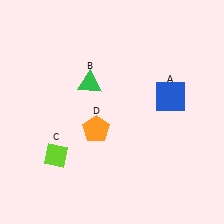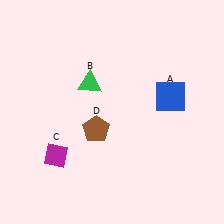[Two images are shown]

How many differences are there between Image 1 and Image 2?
There are 2 differences between the two images.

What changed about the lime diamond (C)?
In Image 1, C is lime. In Image 2, it changed to magenta.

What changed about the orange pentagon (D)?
In Image 1, D is orange. In Image 2, it changed to brown.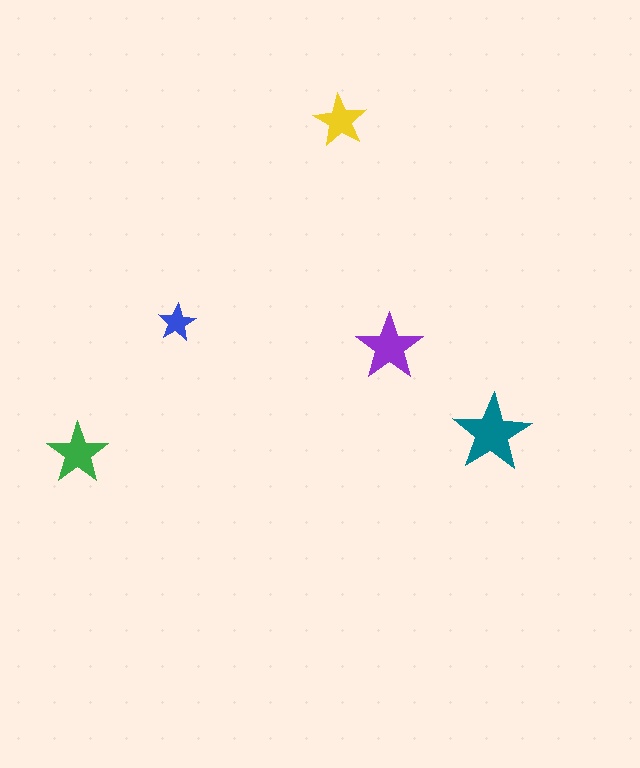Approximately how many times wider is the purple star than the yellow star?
About 1.5 times wider.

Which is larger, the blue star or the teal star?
The teal one.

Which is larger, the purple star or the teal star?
The teal one.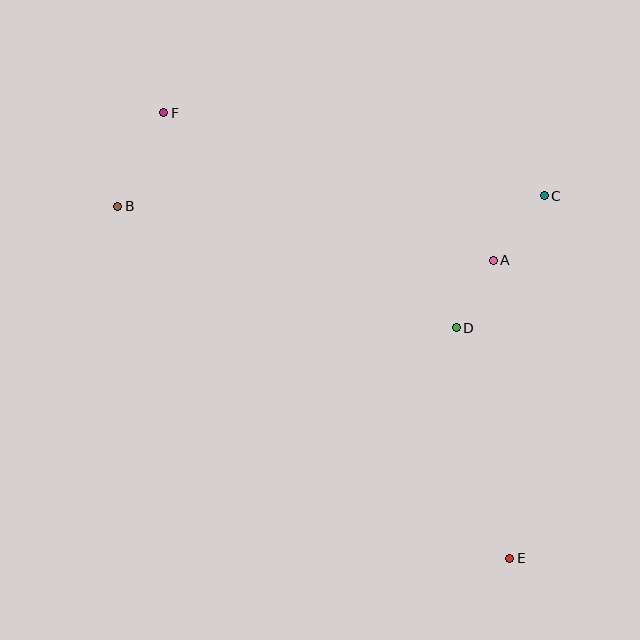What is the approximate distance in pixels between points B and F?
The distance between B and F is approximately 104 pixels.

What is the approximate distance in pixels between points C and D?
The distance between C and D is approximately 159 pixels.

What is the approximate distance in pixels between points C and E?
The distance between C and E is approximately 364 pixels.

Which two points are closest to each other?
Points A and D are closest to each other.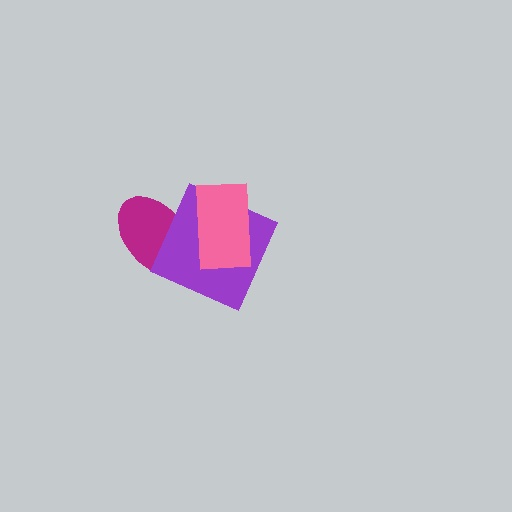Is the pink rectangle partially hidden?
No, no other shape covers it.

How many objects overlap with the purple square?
2 objects overlap with the purple square.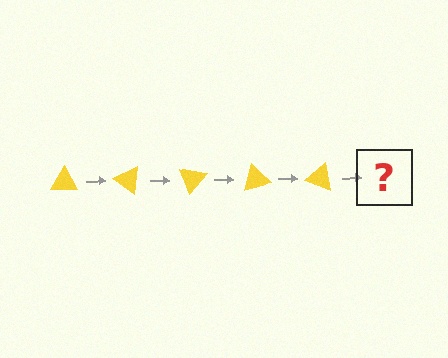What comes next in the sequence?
The next element should be a yellow triangle rotated 175 degrees.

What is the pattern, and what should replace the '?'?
The pattern is that the triangle rotates 35 degrees each step. The '?' should be a yellow triangle rotated 175 degrees.